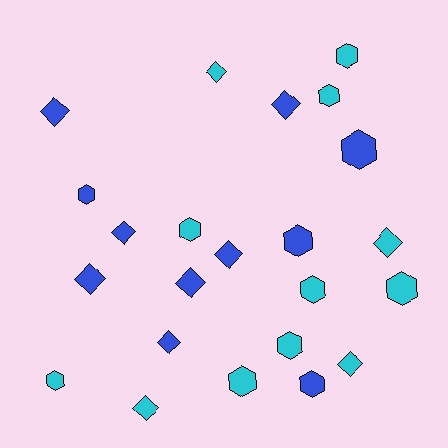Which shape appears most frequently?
Hexagon, with 12 objects.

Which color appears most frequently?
Cyan, with 12 objects.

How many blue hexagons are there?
There are 4 blue hexagons.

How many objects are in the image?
There are 23 objects.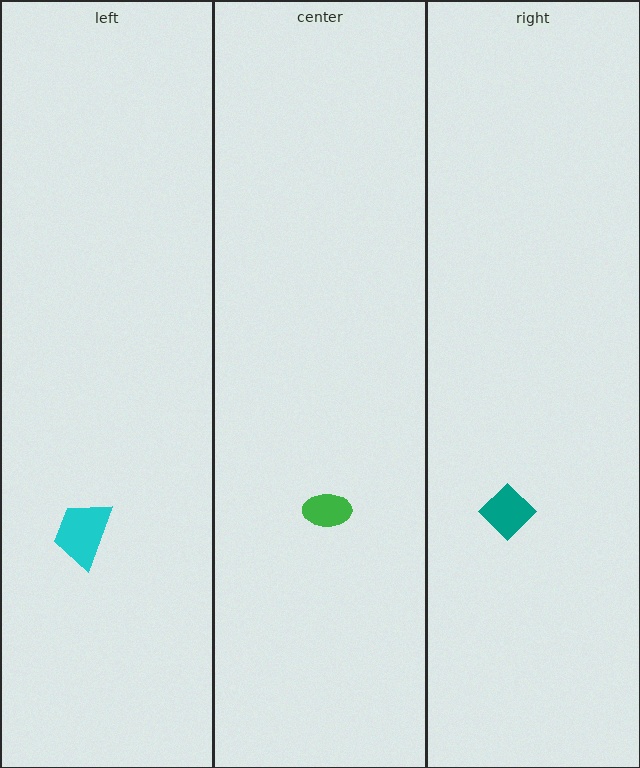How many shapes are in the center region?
1.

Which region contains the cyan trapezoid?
The left region.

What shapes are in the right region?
The teal diamond.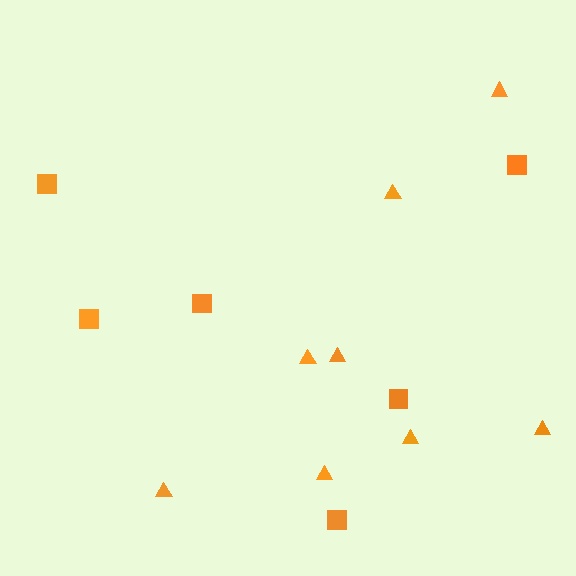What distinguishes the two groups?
There are 2 groups: one group of triangles (8) and one group of squares (6).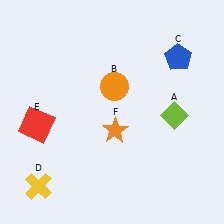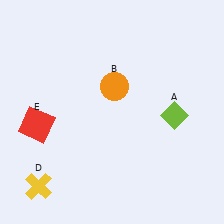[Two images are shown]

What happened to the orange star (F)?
The orange star (F) was removed in Image 2. It was in the bottom-right area of Image 1.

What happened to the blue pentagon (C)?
The blue pentagon (C) was removed in Image 2. It was in the top-right area of Image 1.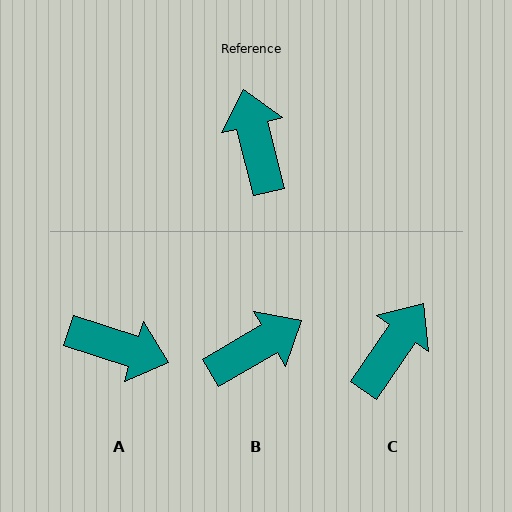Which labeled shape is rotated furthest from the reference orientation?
A, about 122 degrees away.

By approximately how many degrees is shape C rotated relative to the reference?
Approximately 49 degrees clockwise.